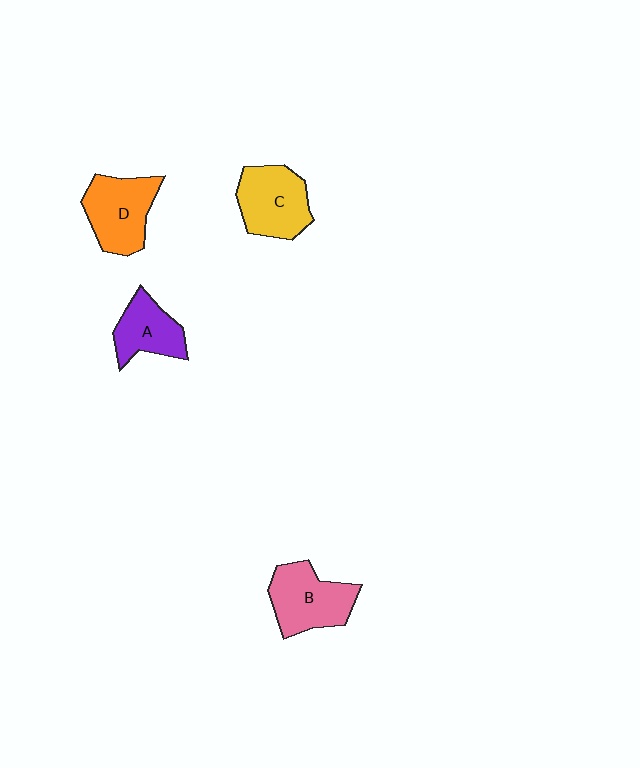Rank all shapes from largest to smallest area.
From largest to smallest: B (pink), C (yellow), D (orange), A (purple).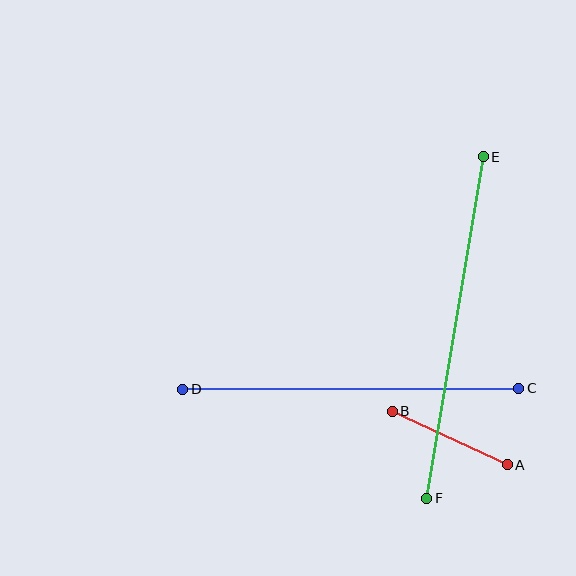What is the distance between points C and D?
The distance is approximately 336 pixels.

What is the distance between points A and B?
The distance is approximately 127 pixels.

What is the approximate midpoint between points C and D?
The midpoint is at approximately (351, 389) pixels.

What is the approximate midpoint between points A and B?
The midpoint is at approximately (450, 438) pixels.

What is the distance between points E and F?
The distance is approximately 346 pixels.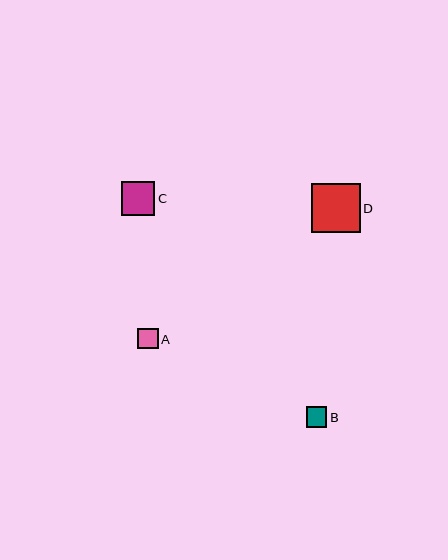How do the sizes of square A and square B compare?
Square A and square B are approximately the same size.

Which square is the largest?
Square D is the largest with a size of approximately 48 pixels.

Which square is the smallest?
Square B is the smallest with a size of approximately 20 pixels.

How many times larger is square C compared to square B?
Square C is approximately 1.6 times the size of square B.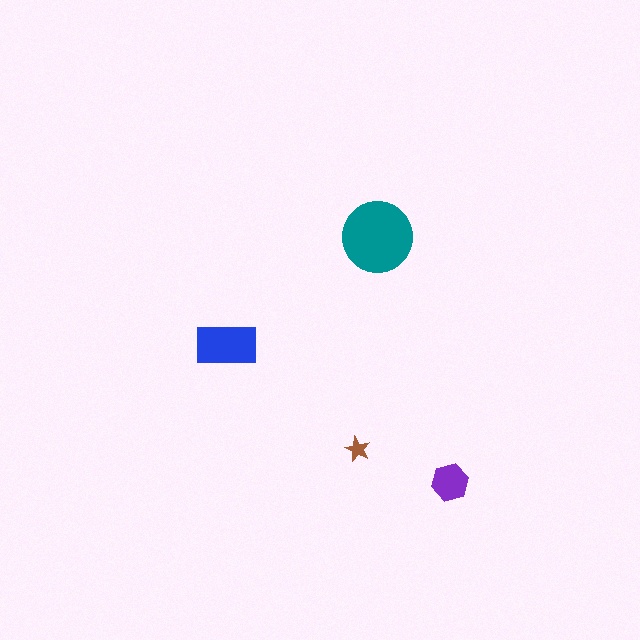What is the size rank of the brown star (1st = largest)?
4th.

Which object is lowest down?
The purple hexagon is bottommost.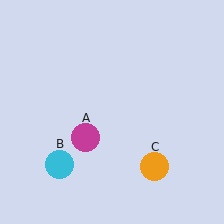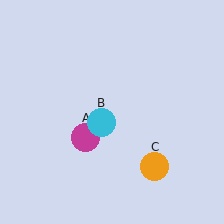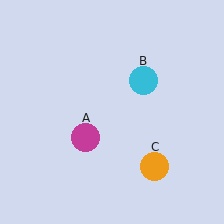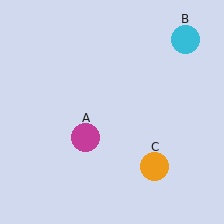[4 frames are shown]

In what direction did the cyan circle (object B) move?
The cyan circle (object B) moved up and to the right.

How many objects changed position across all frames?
1 object changed position: cyan circle (object B).